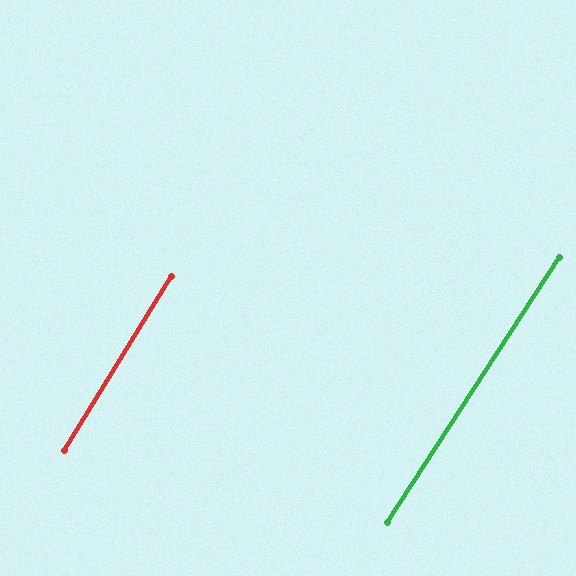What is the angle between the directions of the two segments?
Approximately 1 degree.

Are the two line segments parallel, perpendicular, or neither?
Parallel — their directions differ by only 1.4°.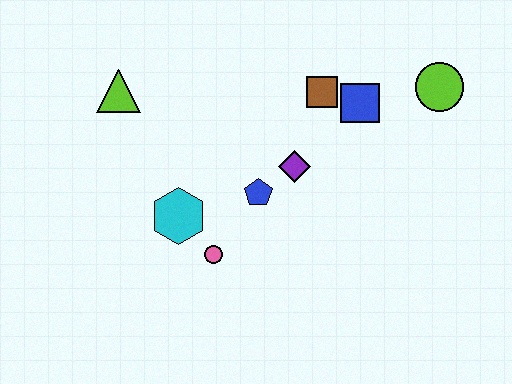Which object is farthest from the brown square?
The lime triangle is farthest from the brown square.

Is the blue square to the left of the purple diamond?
No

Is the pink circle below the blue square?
Yes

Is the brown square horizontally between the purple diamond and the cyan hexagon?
No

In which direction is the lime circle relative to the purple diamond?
The lime circle is to the right of the purple diamond.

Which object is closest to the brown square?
The blue square is closest to the brown square.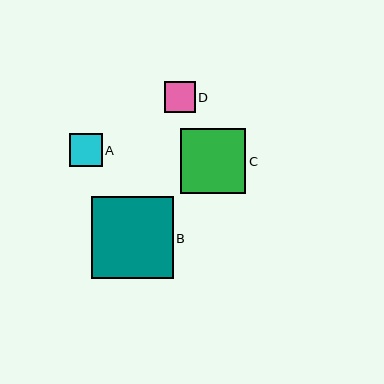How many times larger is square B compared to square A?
Square B is approximately 2.5 times the size of square A.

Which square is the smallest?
Square D is the smallest with a size of approximately 31 pixels.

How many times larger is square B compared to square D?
Square B is approximately 2.7 times the size of square D.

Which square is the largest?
Square B is the largest with a size of approximately 82 pixels.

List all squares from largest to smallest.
From largest to smallest: B, C, A, D.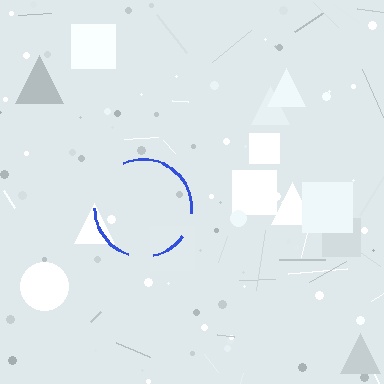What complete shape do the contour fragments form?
The contour fragments form a circle.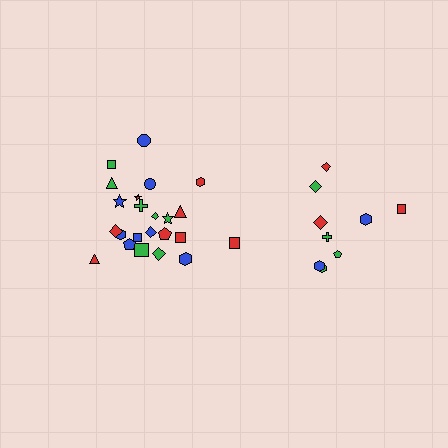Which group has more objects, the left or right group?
The left group.